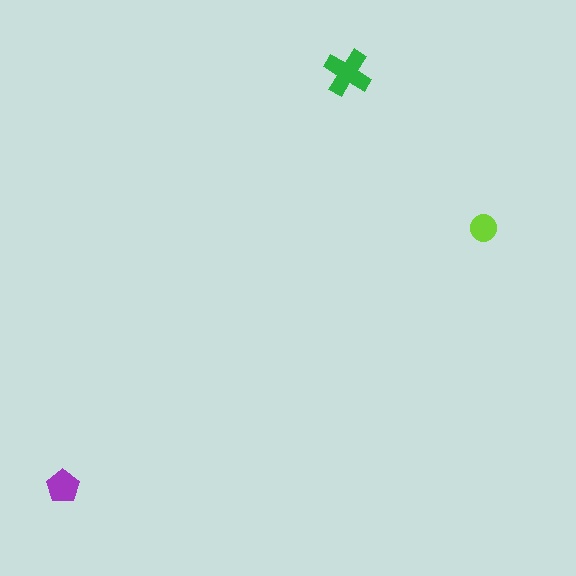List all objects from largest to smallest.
The green cross, the purple pentagon, the lime circle.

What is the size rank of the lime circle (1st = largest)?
3rd.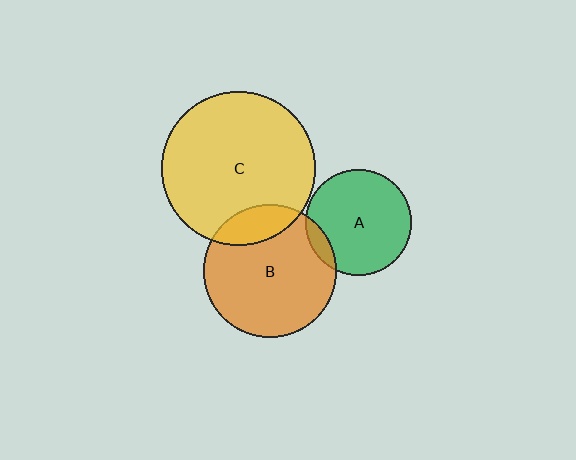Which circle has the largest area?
Circle C (yellow).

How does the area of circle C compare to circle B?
Approximately 1.3 times.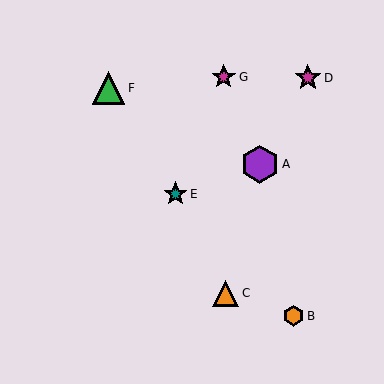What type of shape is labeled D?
Shape D is a magenta star.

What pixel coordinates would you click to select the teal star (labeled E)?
Click at (175, 194) to select the teal star E.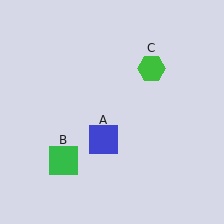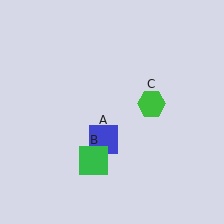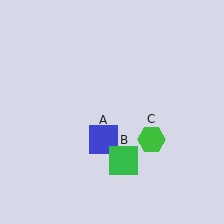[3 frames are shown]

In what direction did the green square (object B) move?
The green square (object B) moved right.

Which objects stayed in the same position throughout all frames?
Blue square (object A) remained stationary.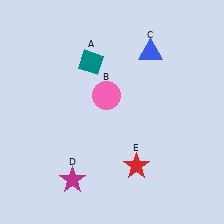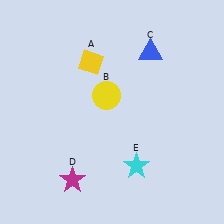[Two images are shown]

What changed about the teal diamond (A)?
In Image 1, A is teal. In Image 2, it changed to yellow.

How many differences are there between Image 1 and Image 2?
There are 3 differences between the two images.